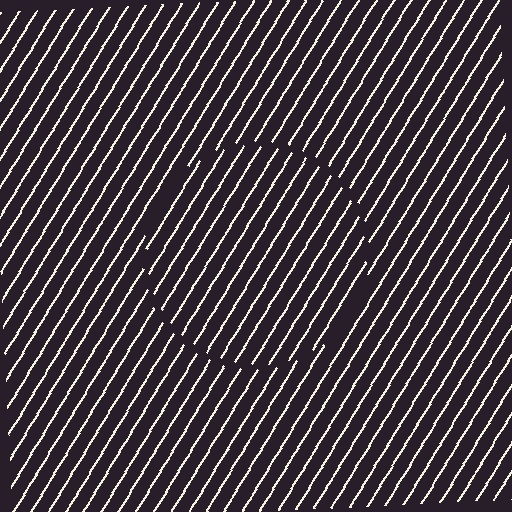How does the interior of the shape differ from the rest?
The interior of the shape contains the same grating, shifted by half a period — the contour is defined by the phase discontinuity where line-ends from the inner and outer gratings abut.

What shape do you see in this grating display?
An illusory circle. The interior of the shape contains the same grating, shifted by half a period — the contour is defined by the phase discontinuity where line-ends from the inner and outer gratings abut.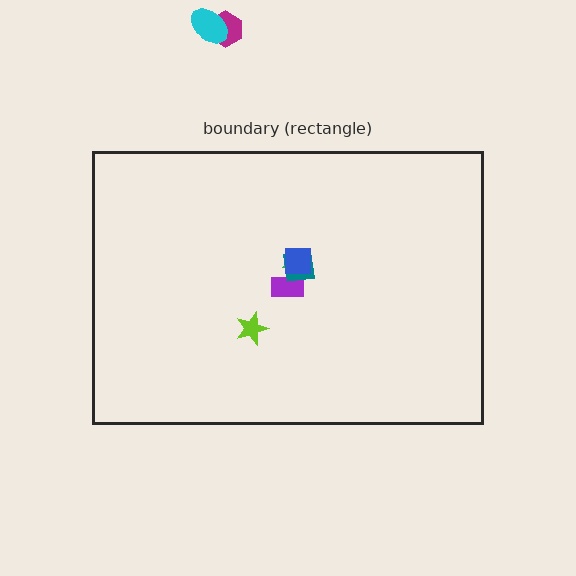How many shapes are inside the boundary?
5 inside, 2 outside.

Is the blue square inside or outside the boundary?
Inside.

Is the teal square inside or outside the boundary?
Inside.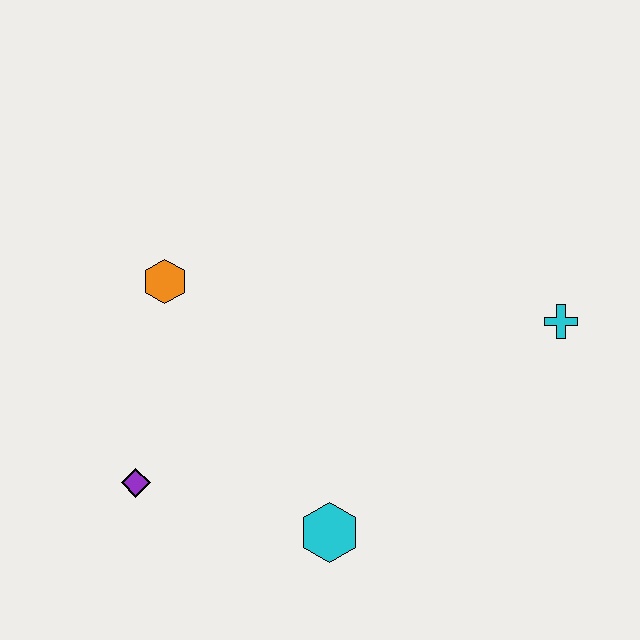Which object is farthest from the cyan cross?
The purple diamond is farthest from the cyan cross.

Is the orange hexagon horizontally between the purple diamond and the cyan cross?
Yes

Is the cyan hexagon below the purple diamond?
Yes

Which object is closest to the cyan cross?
The cyan hexagon is closest to the cyan cross.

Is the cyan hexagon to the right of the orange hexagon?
Yes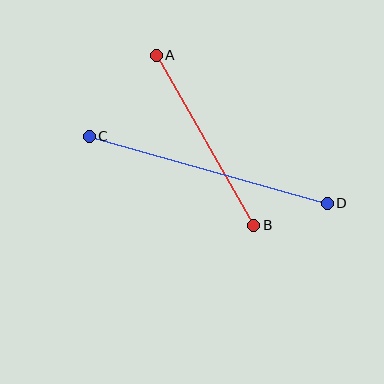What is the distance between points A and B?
The distance is approximately 196 pixels.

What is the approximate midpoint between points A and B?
The midpoint is at approximately (205, 140) pixels.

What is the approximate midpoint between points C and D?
The midpoint is at approximately (208, 170) pixels.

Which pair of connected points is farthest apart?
Points C and D are farthest apart.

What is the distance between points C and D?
The distance is approximately 248 pixels.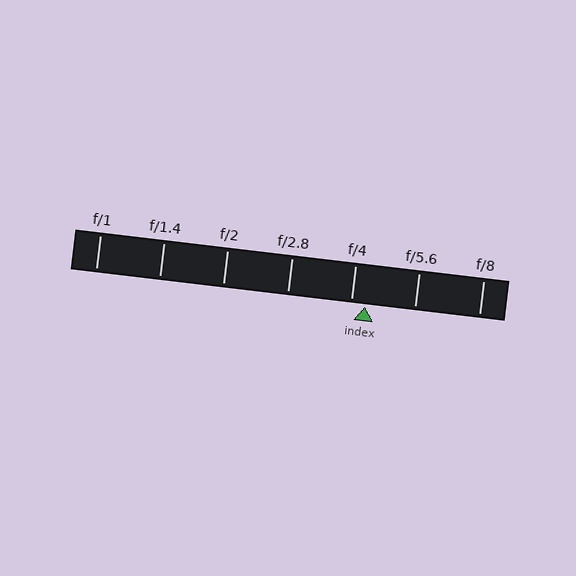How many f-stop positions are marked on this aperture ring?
There are 7 f-stop positions marked.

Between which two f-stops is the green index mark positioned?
The index mark is between f/4 and f/5.6.